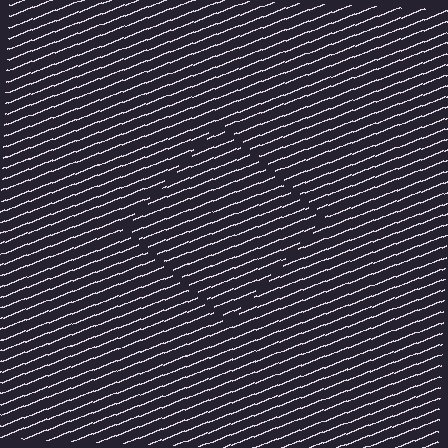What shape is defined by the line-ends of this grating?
An illusory square. The interior of the shape contains the same grating, shifted by half a period — the contour is defined by the phase discontinuity where line-ends from the inner and outer gratings abut.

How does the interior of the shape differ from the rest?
The interior of the shape contains the same grating, shifted by half a period — the contour is defined by the phase discontinuity where line-ends from the inner and outer gratings abut.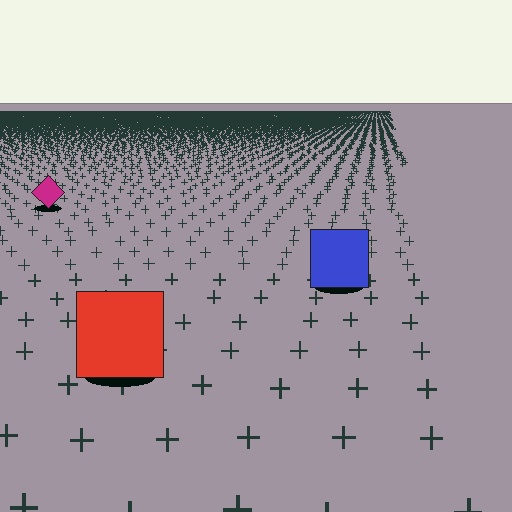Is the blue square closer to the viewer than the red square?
No. The red square is closer — you can tell from the texture gradient: the ground texture is coarser near it.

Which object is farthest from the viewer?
The magenta diamond is farthest from the viewer. It appears smaller and the ground texture around it is denser.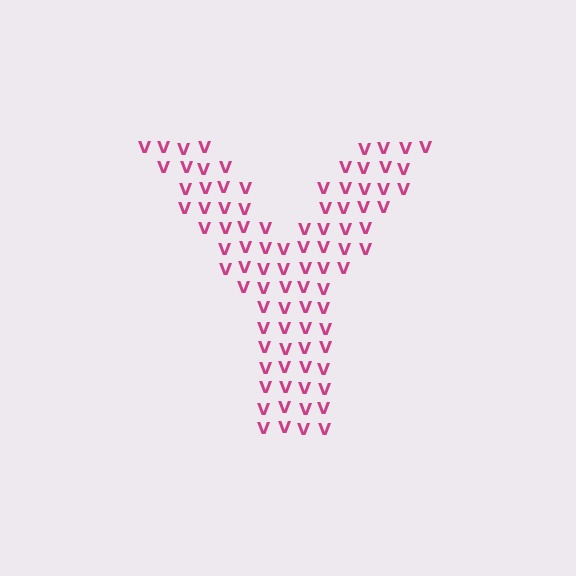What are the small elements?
The small elements are letter V's.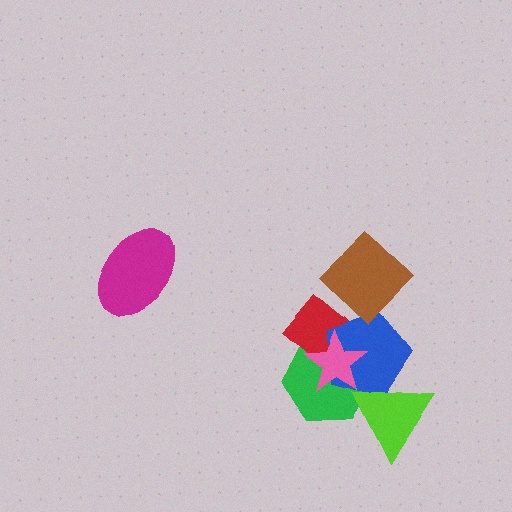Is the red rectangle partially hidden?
Yes, it is partially covered by another shape.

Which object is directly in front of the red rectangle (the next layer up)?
The blue pentagon is directly in front of the red rectangle.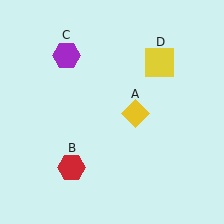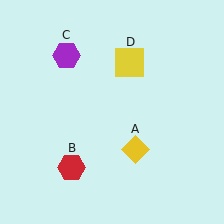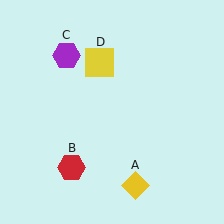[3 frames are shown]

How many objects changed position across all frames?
2 objects changed position: yellow diamond (object A), yellow square (object D).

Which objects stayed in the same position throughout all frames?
Red hexagon (object B) and purple hexagon (object C) remained stationary.